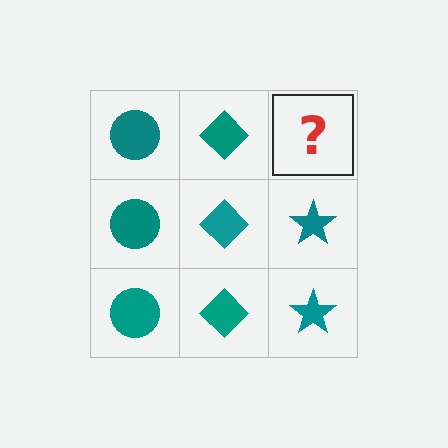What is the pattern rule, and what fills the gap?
The rule is that each column has a consistent shape. The gap should be filled with a teal star.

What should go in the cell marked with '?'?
The missing cell should contain a teal star.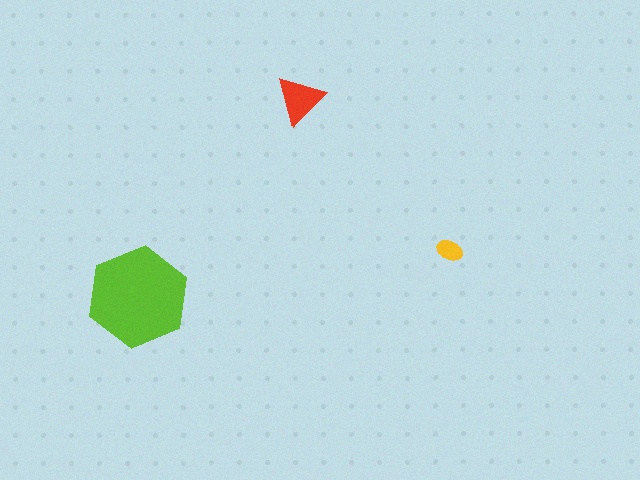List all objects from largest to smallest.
The lime hexagon, the red triangle, the yellow ellipse.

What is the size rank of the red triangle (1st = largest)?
2nd.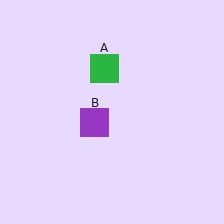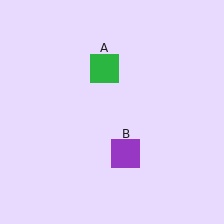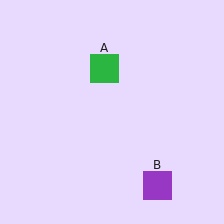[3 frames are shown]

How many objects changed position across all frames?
1 object changed position: purple square (object B).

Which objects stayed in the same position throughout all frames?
Green square (object A) remained stationary.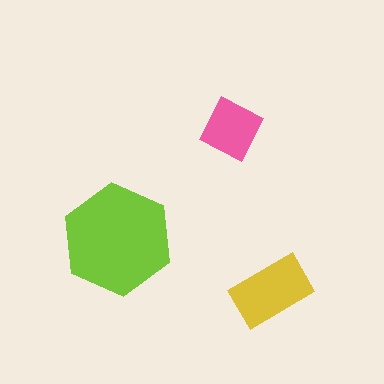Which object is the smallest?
The pink square.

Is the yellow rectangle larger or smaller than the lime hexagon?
Smaller.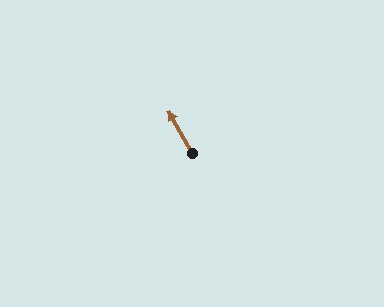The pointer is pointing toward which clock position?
Roughly 11 o'clock.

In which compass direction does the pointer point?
Northwest.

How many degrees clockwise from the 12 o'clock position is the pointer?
Approximately 331 degrees.